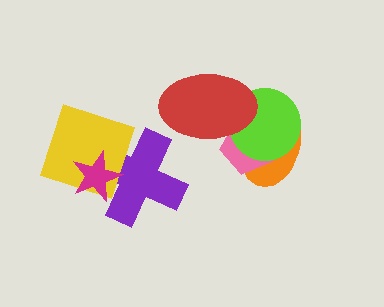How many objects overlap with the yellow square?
2 objects overlap with the yellow square.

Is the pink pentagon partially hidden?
Yes, it is partially covered by another shape.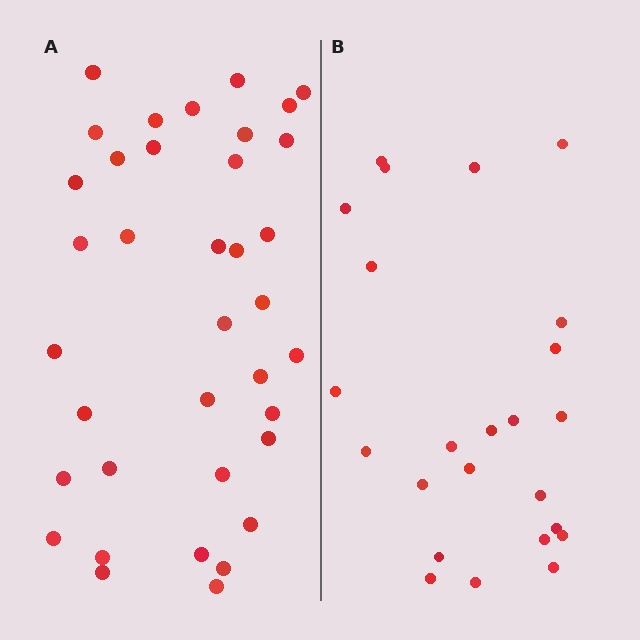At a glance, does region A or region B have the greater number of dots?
Region A (the left region) has more dots.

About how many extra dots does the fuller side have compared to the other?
Region A has approximately 15 more dots than region B.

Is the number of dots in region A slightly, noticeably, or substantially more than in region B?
Region A has substantially more. The ratio is roughly 1.5 to 1.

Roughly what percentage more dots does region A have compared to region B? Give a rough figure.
About 55% more.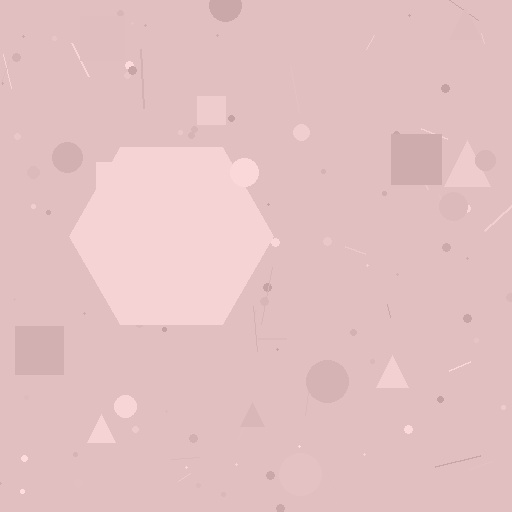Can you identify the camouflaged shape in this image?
The camouflaged shape is a hexagon.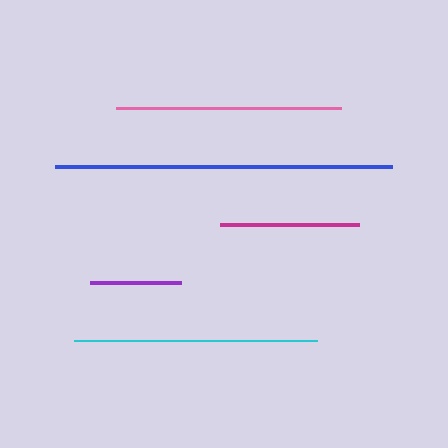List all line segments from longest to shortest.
From longest to shortest: blue, cyan, pink, magenta, purple.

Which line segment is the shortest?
The purple line is the shortest at approximately 91 pixels.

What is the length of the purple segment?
The purple segment is approximately 91 pixels long.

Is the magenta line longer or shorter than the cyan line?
The cyan line is longer than the magenta line.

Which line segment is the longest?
The blue line is the longest at approximately 337 pixels.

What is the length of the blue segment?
The blue segment is approximately 337 pixels long.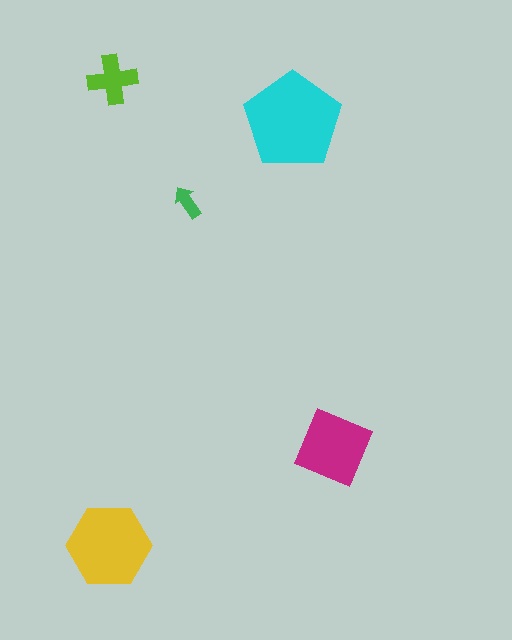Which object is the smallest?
The green arrow.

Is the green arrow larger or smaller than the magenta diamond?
Smaller.